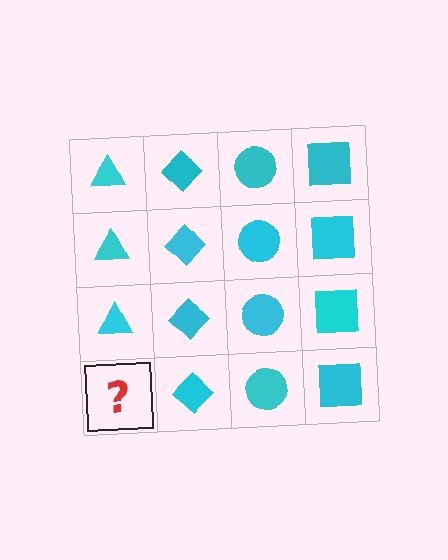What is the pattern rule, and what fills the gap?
The rule is that each column has a consistent shape. The gap should be filled with a cyan triangle.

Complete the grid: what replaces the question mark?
The question mark should be replaced with a cyan triangle.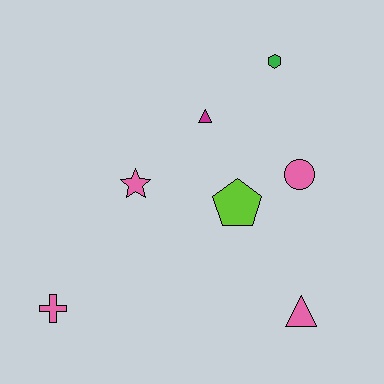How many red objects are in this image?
There are no red objects.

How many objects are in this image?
There are 7 objects.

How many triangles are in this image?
There are 2 triangles.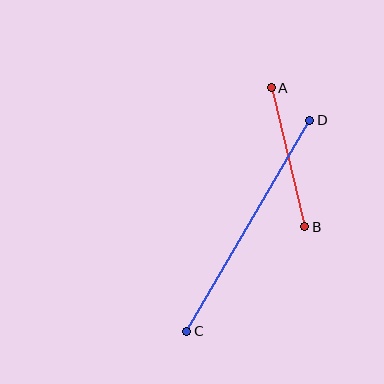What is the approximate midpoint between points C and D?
The midpoint is at approximately (248, 226) pixels.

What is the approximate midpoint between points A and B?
The midpoint is at approximately (288, 157) pixels.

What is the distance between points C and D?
The distance is approximately 245 pixels.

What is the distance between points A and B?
The distance is approximately 143 pixels.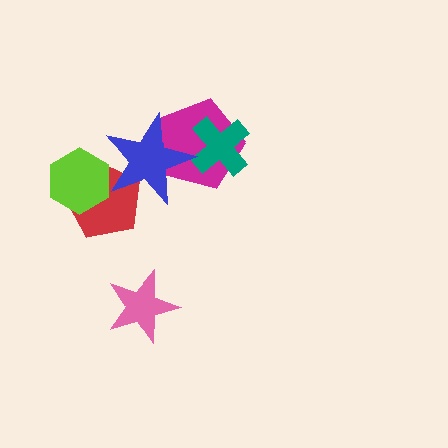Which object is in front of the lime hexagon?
The blue star is in front of the lime hexagon.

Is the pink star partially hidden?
No, no other shape covers it.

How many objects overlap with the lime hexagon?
2 objects overlap with the lime hexagon.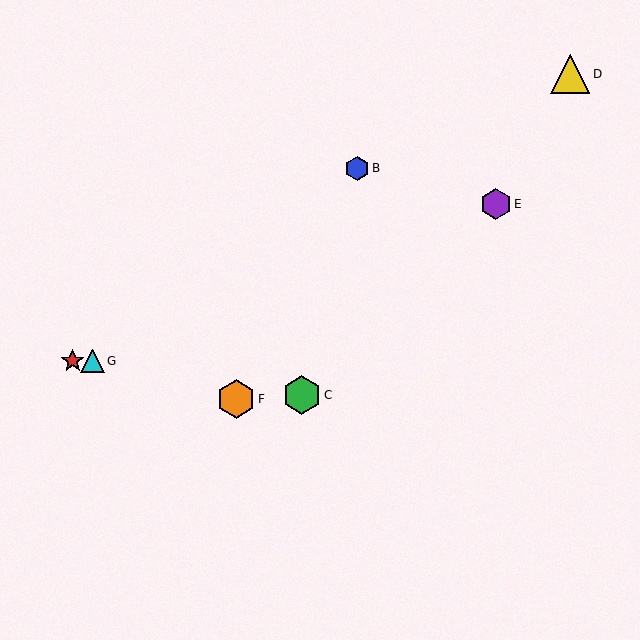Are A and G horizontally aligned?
Yes, both are at y≈361.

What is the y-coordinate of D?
Object D is at y≈74.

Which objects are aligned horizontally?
Objects A, G are aligned horizontally.